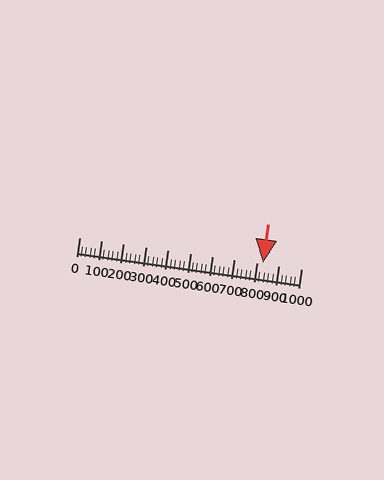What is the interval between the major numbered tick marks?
The major tick marks are spaced 100 units apart.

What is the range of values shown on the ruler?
The ruler shows values from 0 to 1000.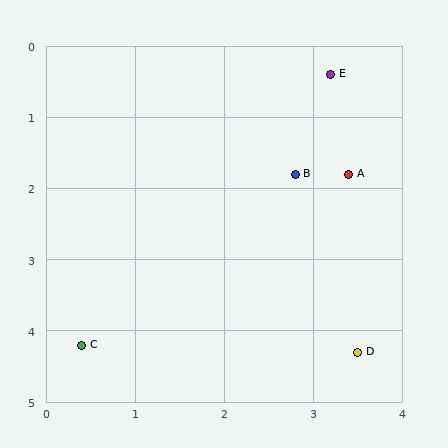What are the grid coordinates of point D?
Point D is at approximately (3.5, 4.3).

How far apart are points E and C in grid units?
Points E and C are about 4.7 grid units apart.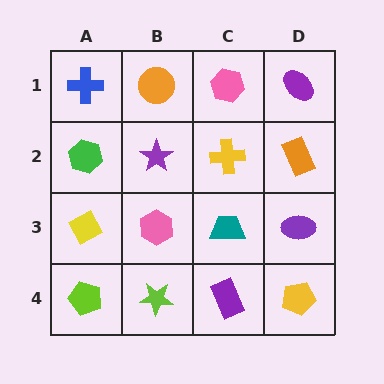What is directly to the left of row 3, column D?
A teal trapezoid.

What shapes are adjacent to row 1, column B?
A purple star (row 2, column B), a blue cross (row 1, column A), a pink hexagon (row 1, column C).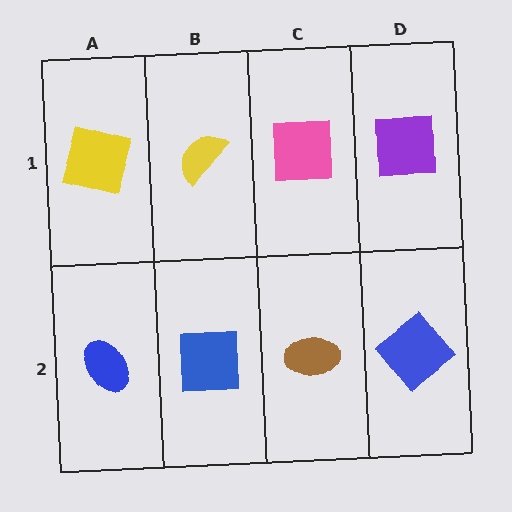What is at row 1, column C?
A pink square.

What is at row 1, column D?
A purple square.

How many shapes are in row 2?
4 shapes.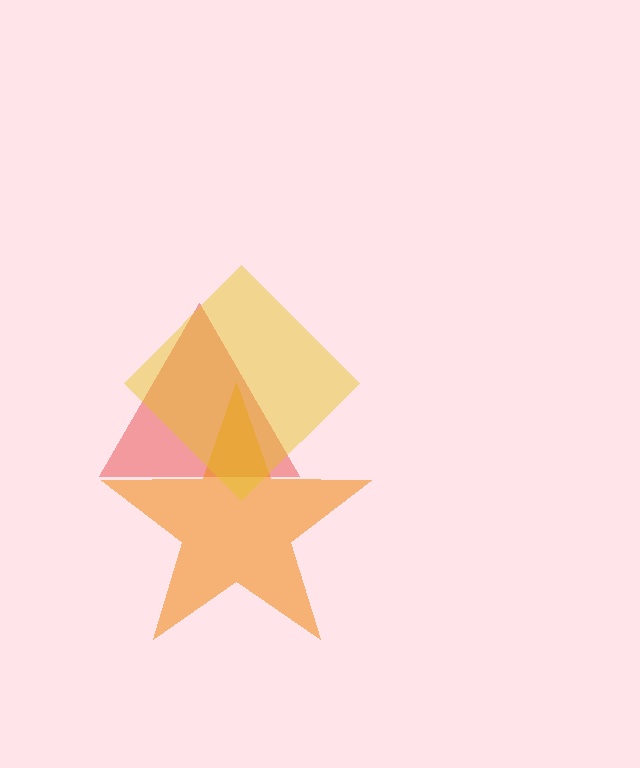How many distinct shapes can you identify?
There are 3 distinct shapes: a red triangle, an orange star, a yellow diamond.